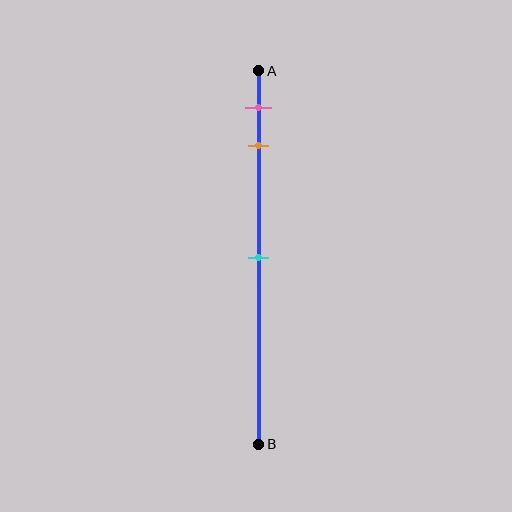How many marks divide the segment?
There are 3 marks dividing the segment.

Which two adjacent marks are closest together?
The pink and orange marks are the closest adjacent pair.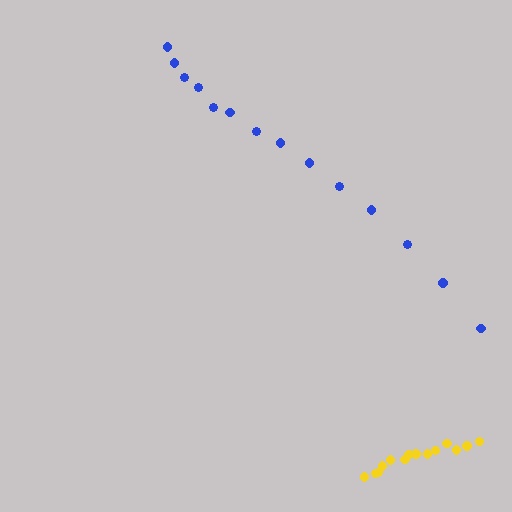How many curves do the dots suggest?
There are 2 distinct paths.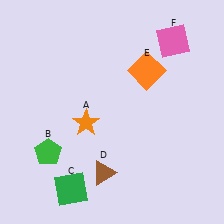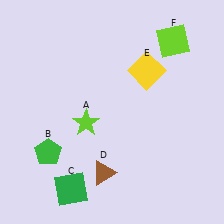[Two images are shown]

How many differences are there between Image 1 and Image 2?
There are 3 differences between the two images.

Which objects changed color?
A changed from orange to lime. E changed from orange to yellow. F changed from pink to lime.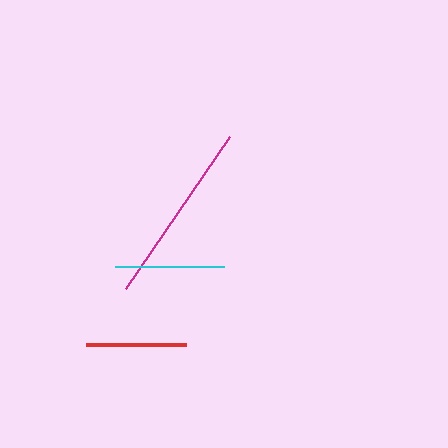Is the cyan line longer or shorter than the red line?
The cyan line is longer than the red line.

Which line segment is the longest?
The magenta line is the longest at approximately 184 pixels.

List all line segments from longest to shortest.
From longest to shortest: magenta, cyan, red.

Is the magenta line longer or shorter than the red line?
The magenta line is longer than the red line.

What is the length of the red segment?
The red segment is approximately 100 pixels long.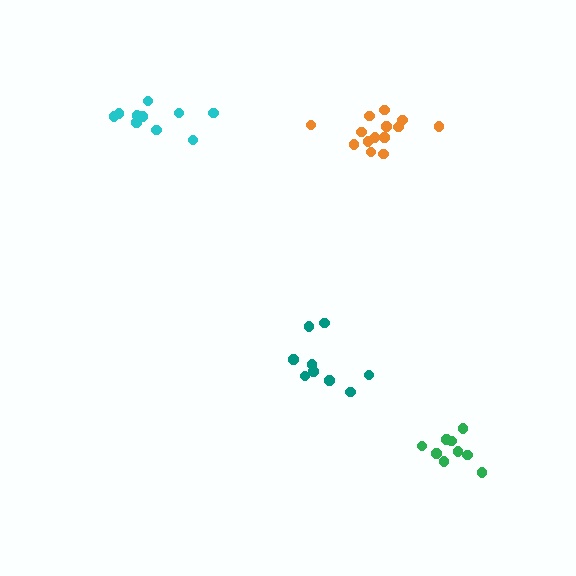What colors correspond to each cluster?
The clusters are colored: green, orange, teal, cyan.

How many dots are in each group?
Group 1: 9 dots, Group 2: 14 dots, Group 3: 9 dots, Group 4: 10 dots (42 total).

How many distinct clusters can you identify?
There are 4 distinct clusters.